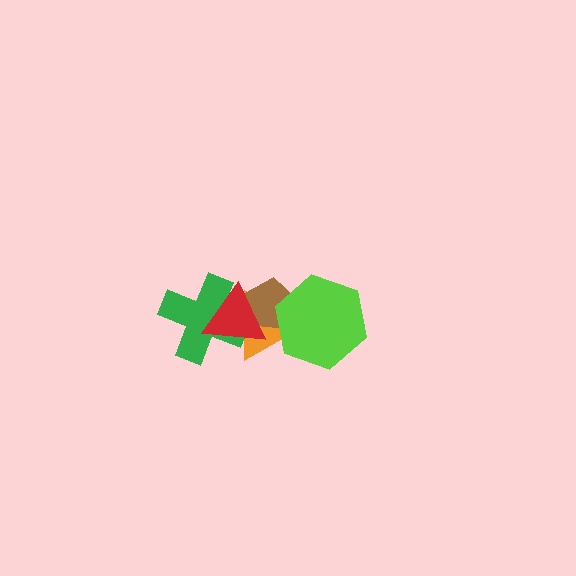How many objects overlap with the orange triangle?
4 objects overlap with the orange triangle.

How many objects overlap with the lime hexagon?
2 objects overlap with the lime hexagon.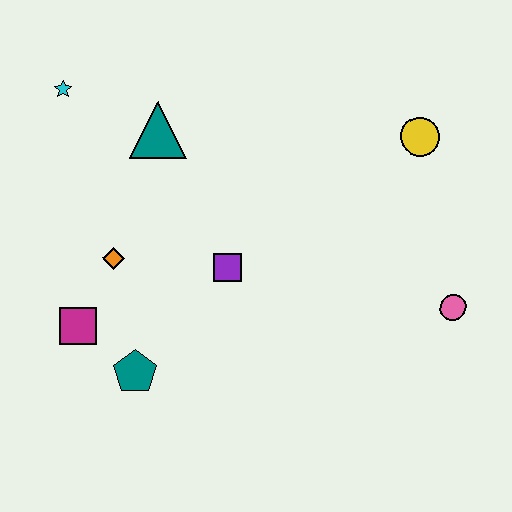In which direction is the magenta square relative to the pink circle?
The magenta square is to the left of the pink circle.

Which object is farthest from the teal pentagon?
The yellow circle is farthest from the teal pentagon.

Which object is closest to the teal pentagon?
The magenta square is closest to the teal pentagon.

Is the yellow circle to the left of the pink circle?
Yes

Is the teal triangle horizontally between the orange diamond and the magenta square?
No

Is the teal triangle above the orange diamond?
Yes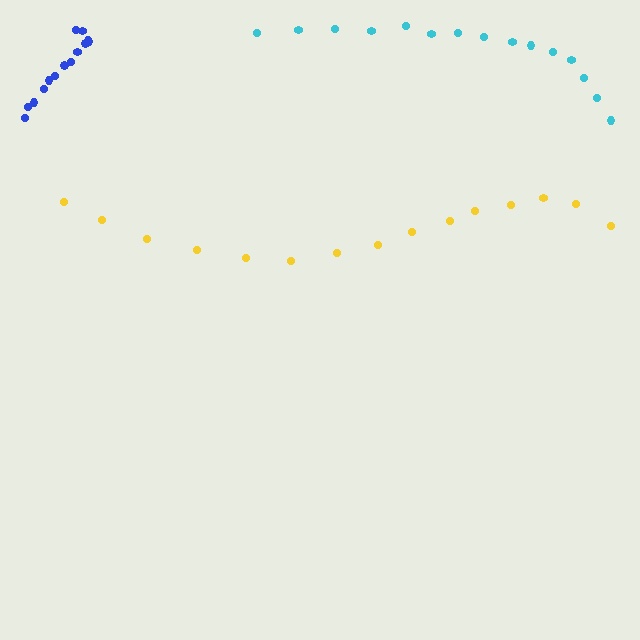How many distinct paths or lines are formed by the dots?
There are 3 distinct paths.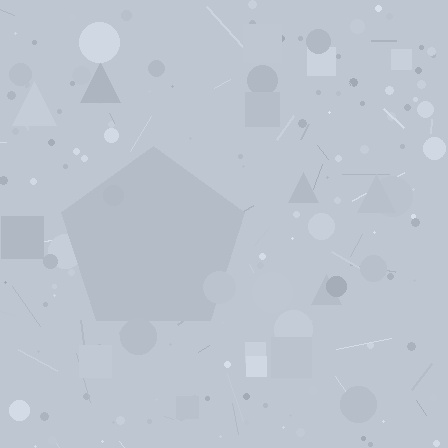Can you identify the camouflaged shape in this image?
The camouflaged shape is a pentagon.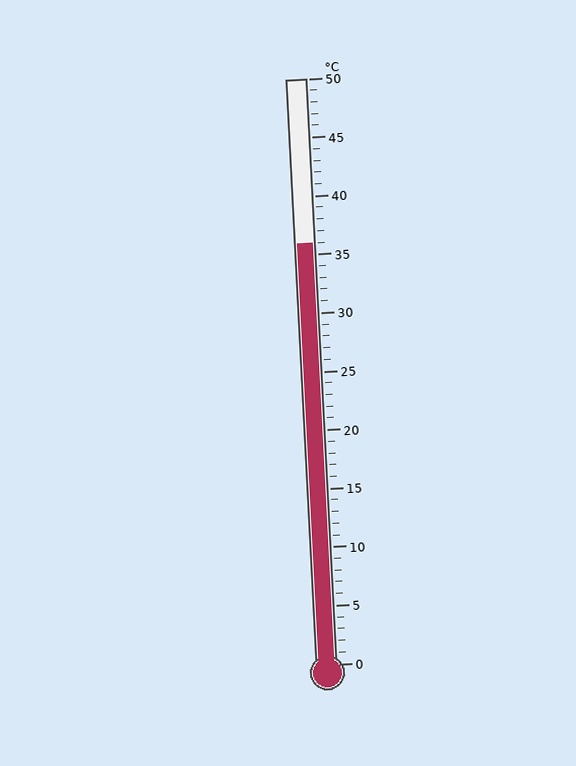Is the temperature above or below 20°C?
The temperature is above 20°C.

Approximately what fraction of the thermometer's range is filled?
The thermometer is filled to approximately 70% of its range.